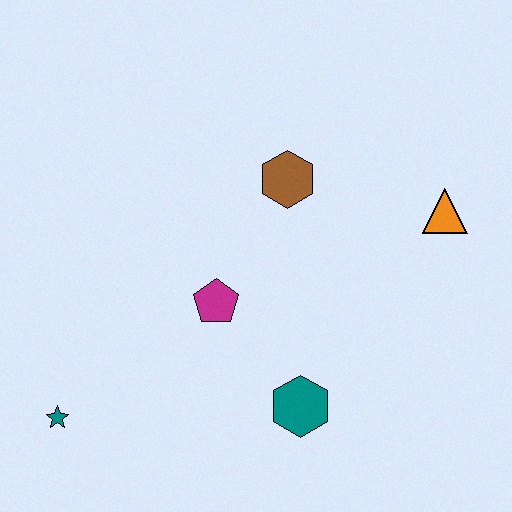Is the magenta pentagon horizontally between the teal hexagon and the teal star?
Yes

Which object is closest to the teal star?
The magenta pentagon is closest to the teal star.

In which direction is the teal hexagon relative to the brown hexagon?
The teal hexagon is below the brown hexagon.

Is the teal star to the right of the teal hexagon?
No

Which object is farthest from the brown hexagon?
The teal star is farthest from the brown hexagon.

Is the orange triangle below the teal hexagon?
No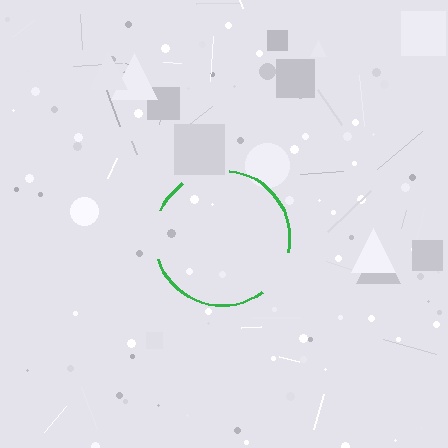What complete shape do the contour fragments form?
The contour fragments form a circle.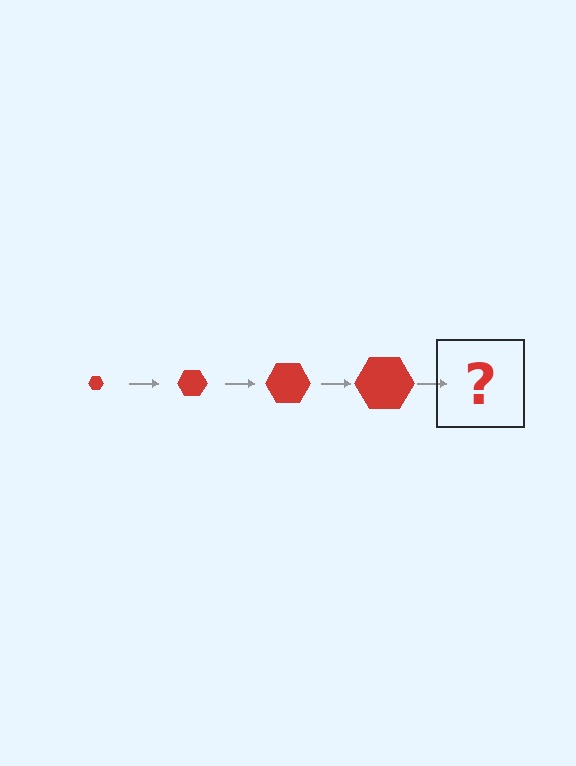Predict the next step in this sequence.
The next step is a red hexagon, larger than the previous one.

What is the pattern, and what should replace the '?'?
The pattern is that the hexagon gets progressively larger each step. The '?' should be a red hexagon, larger than the previous one.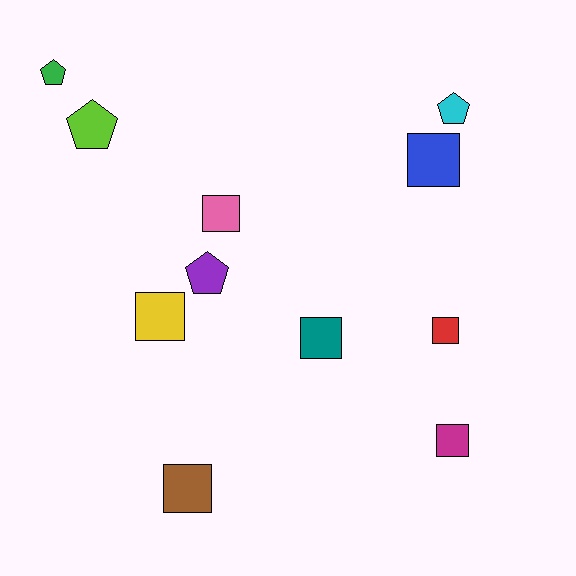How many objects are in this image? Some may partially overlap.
There are 11 objects.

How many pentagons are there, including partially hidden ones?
There are 4 pentagons.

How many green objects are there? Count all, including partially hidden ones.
There is 1 green object.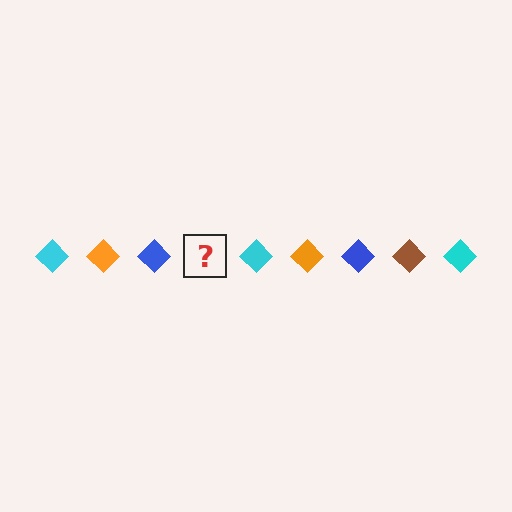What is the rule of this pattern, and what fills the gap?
The rule is that the pattern cycles through cyan, orange, blue, brown diamonds. The gap should be filled with a brown diamond.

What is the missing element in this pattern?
The missing element is a brown diamond.